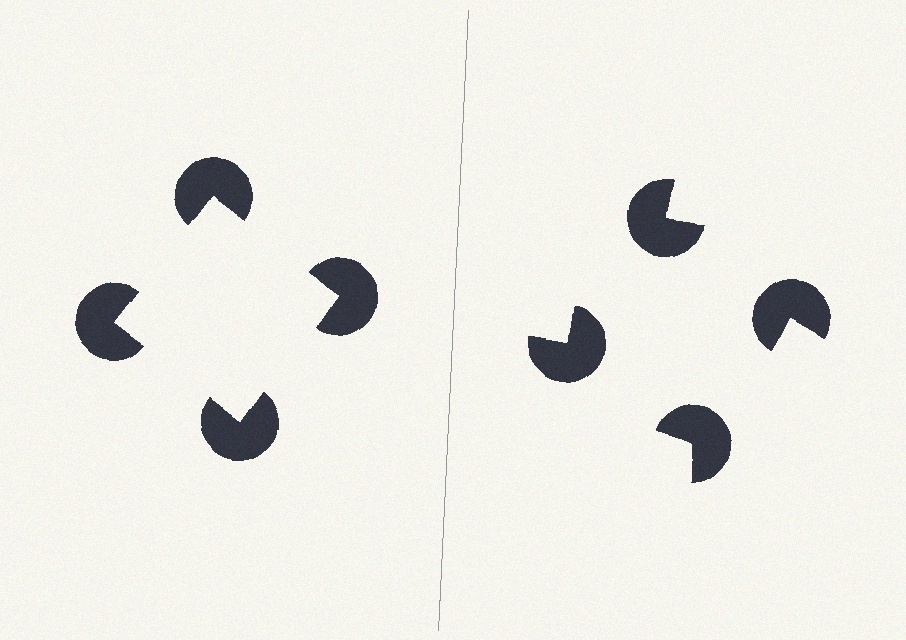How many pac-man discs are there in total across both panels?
8 — 4 on each side.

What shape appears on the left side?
An illusory square.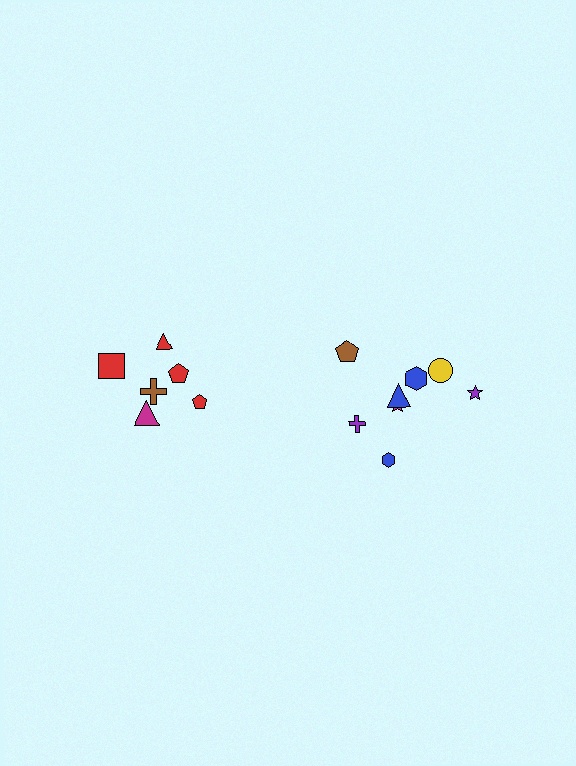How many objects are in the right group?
There are 8 objects.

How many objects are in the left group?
There are 6 objects.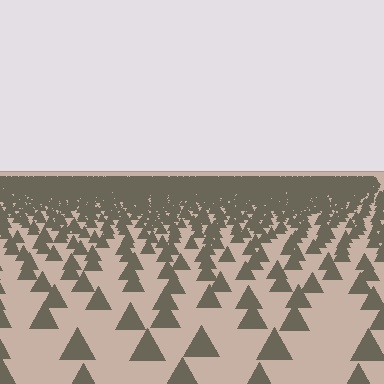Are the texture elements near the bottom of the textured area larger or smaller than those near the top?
Larger. Near the bottom, elements are closer to the viewer and appear at a bigger on-screen size.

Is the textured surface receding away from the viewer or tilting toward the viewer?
The surface is receding away from the viewer. Texture elements get smaller and denser toward the top.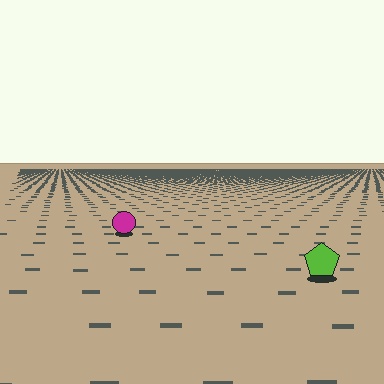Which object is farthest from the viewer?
The magenta circle is farthest from the viewer. It appears smaller and the ground texture around it is denser.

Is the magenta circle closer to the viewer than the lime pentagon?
No. The lime pentagon is closer — you can tell from the texture gradient: the ground texture is coarser near it.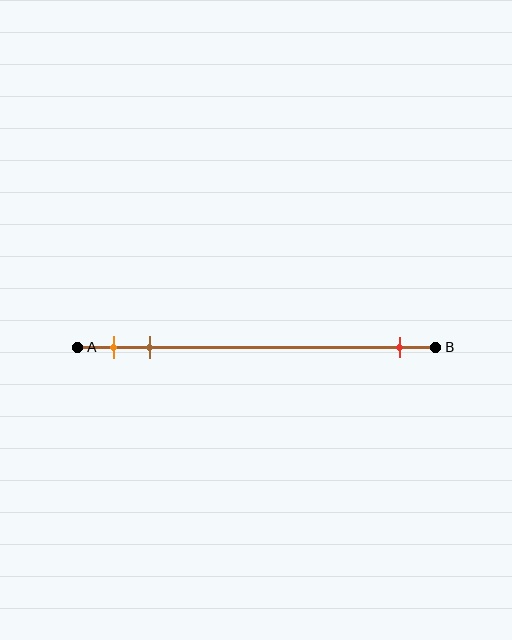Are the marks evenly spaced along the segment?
No, the marks are not evenly spaced.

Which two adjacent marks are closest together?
The orange and brown marks are the closest adjacent pair.